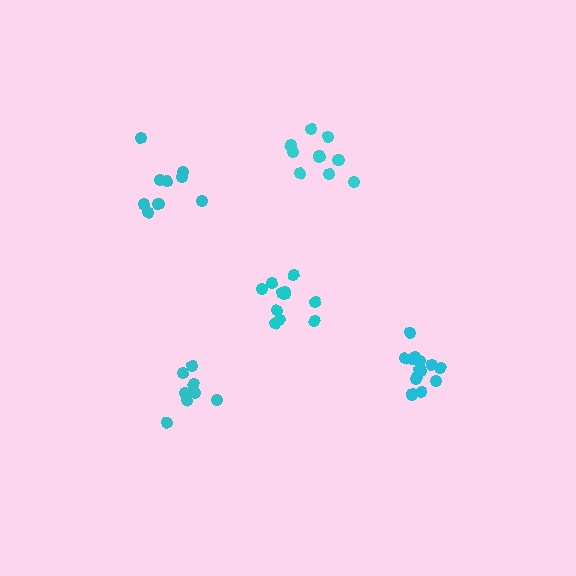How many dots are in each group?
Group 1: 10 dots, Group 2: 11 dots, Group 3: 14 dots, Group 4: 9 dots, Group 5: 8 dots (52 total).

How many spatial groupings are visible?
There are 5 spatial groupings.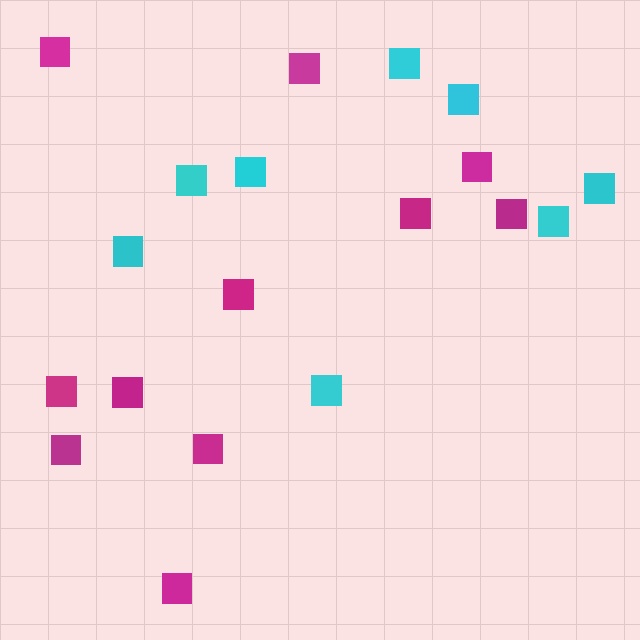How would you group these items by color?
There are 2 groups: one group of magenta squares (11) and one group of cyan squares (8).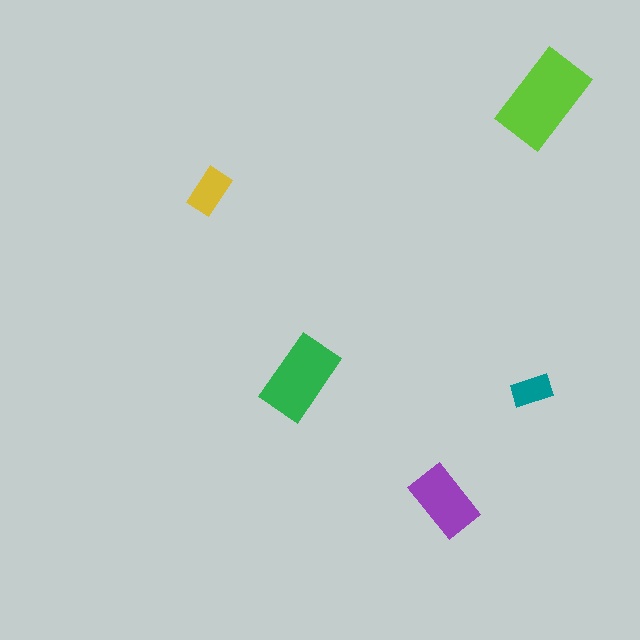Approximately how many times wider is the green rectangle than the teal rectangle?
About 2 times wider.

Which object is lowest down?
The purple rectangle is bottommost.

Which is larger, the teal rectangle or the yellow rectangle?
The yellow one.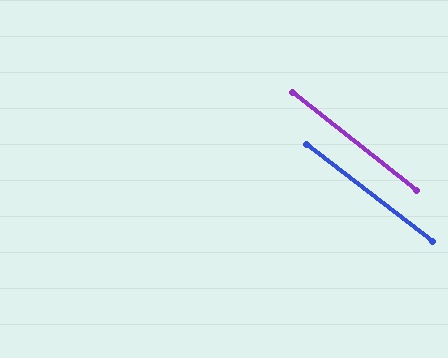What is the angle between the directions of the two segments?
Approximately 1 degree.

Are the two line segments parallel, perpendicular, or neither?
Parallel — their directions differ by only 0.7°.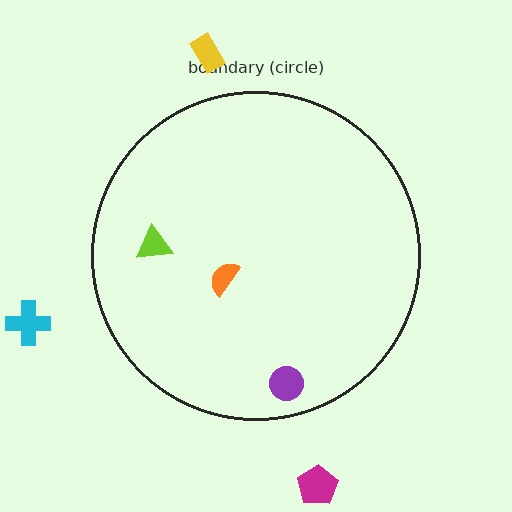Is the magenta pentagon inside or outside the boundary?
Outside.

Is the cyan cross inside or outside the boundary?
Outside.